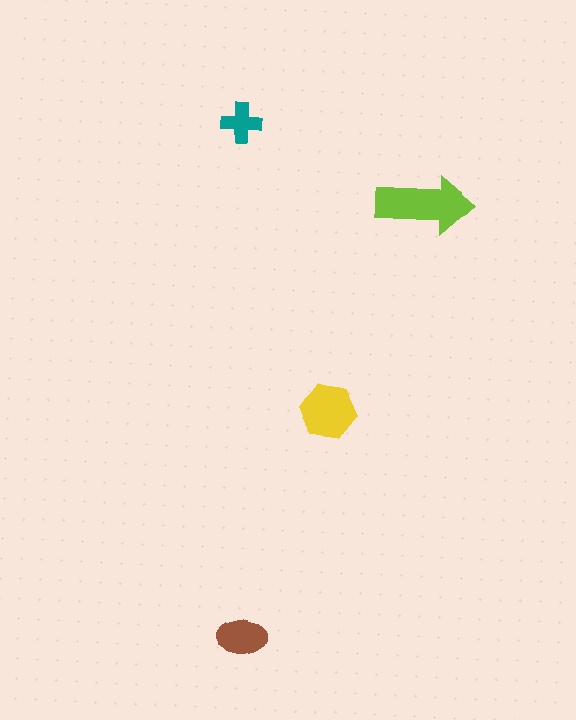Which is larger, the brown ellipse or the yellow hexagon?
The yellow hexagon.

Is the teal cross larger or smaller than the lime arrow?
Smaller.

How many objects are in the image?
There are 4 objects in the image.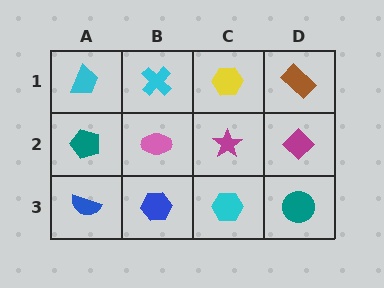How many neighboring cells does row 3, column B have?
3.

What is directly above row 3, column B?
A pink ellipse.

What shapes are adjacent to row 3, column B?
A pink ellipse (row 2, column B), a blue semicircle (row 3, column A), a cyan hexagon (row 3, column C).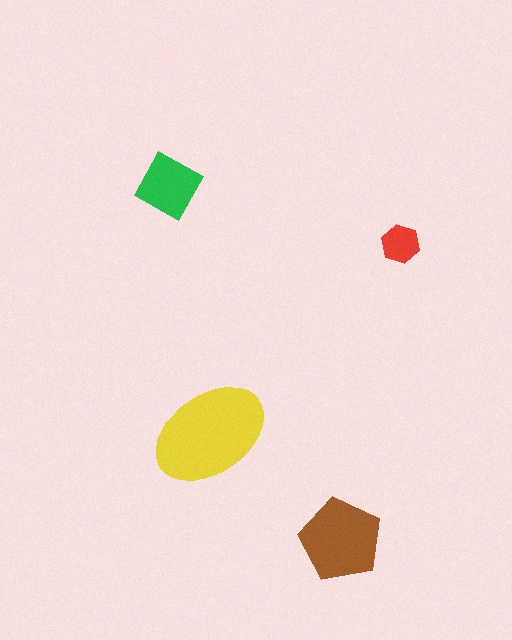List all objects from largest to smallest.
The yellow ellipse, the brown pentagon, the green diamond, the red hexagon.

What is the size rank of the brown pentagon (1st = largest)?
2nd.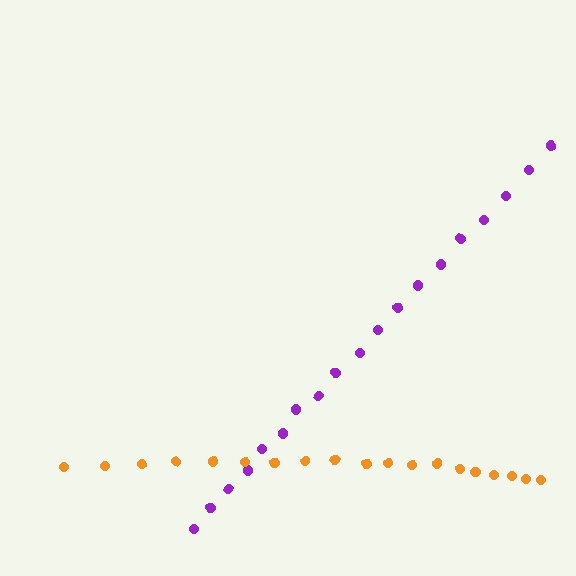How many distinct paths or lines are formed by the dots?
There are 2 distinct paths.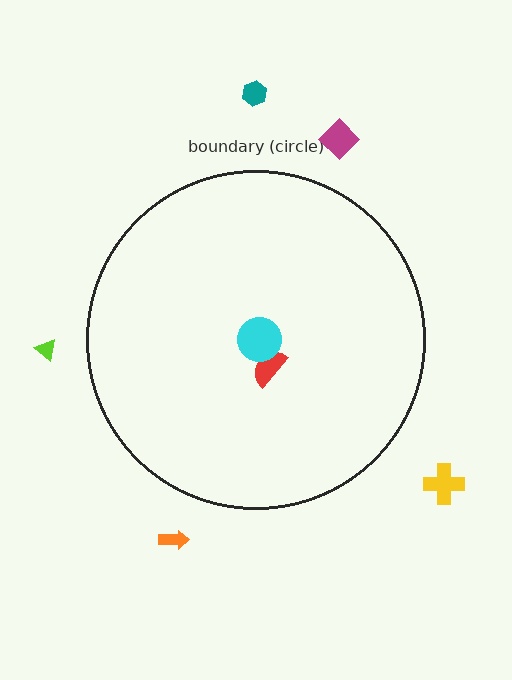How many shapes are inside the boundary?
2 inside, 5 outside.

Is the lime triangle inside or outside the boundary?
Outside.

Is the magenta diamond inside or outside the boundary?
Outside.